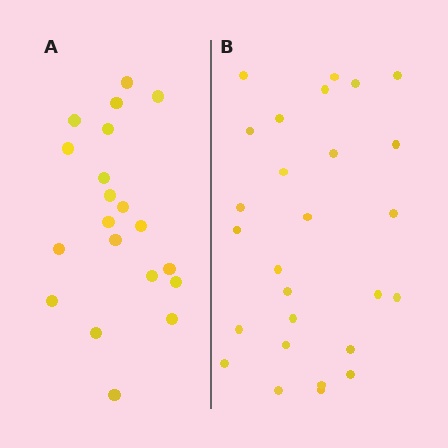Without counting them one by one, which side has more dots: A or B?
Region B (the right region) has more dots.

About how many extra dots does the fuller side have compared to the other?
Region B has roughly 8 or so more dots than region A.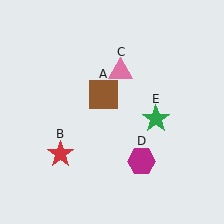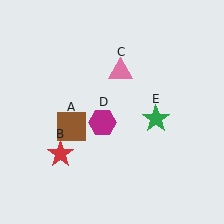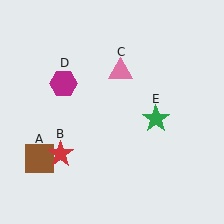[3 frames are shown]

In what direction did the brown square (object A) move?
The brown square (object A) moved down and to the left.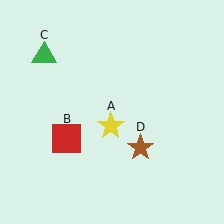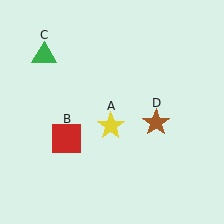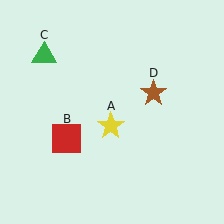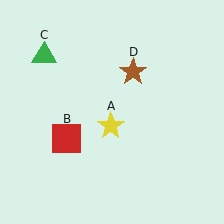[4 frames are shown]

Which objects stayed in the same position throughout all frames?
Yellow star (object A) and red square (object B) and green triangle (object C) remained stationary.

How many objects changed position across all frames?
1 object changed position: brown star (object D).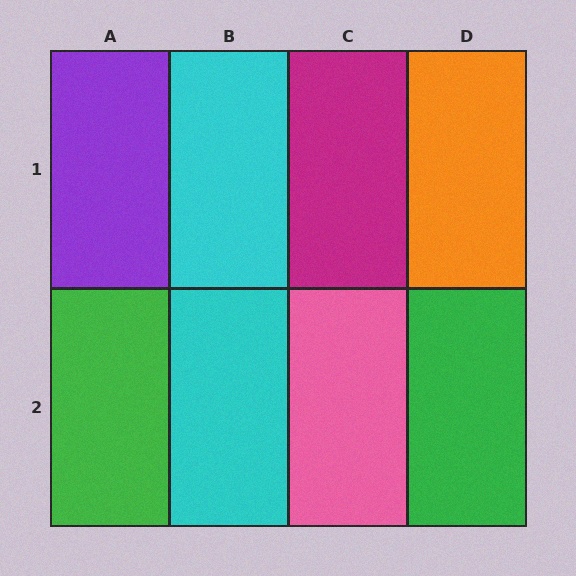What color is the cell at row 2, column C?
Pink.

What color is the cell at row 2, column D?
Green.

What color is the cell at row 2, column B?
Cyan.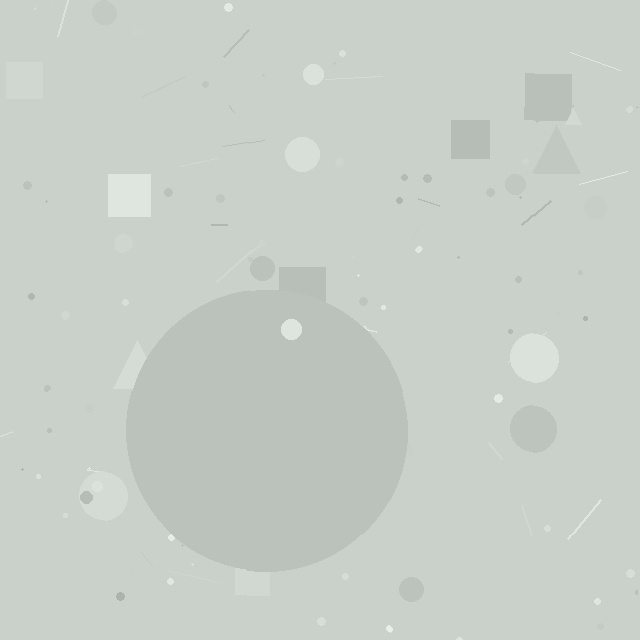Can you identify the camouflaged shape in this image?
The camouflaged shape is a circle.